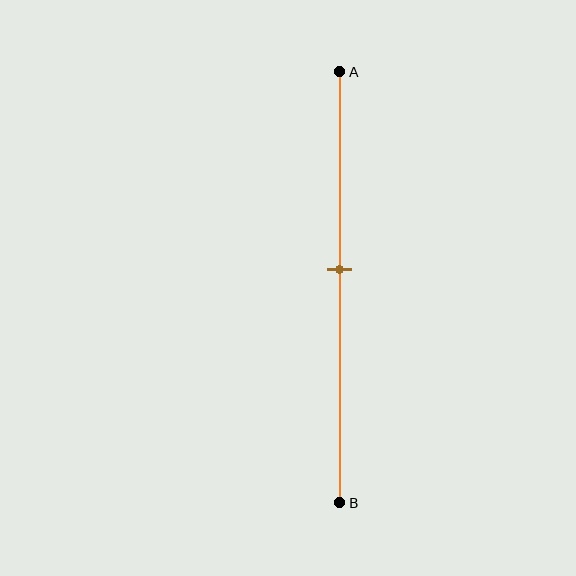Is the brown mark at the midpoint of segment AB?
No, the mark is at about 45% from A, not at the 50% midpoint.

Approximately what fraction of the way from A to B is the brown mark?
The brown mark is approximately 45% of the way from A to B.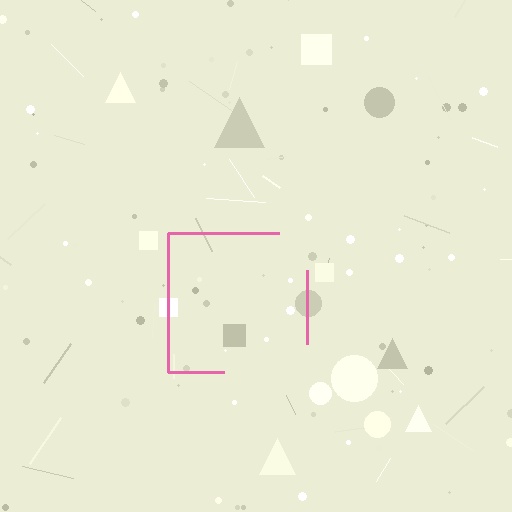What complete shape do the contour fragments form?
The contour fragments form a square.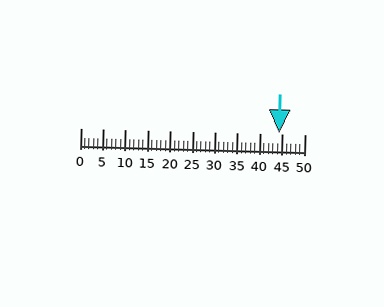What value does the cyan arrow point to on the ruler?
The cyan arrow points to approximately 44.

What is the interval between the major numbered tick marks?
The major tick marks are spaced 5 units apart.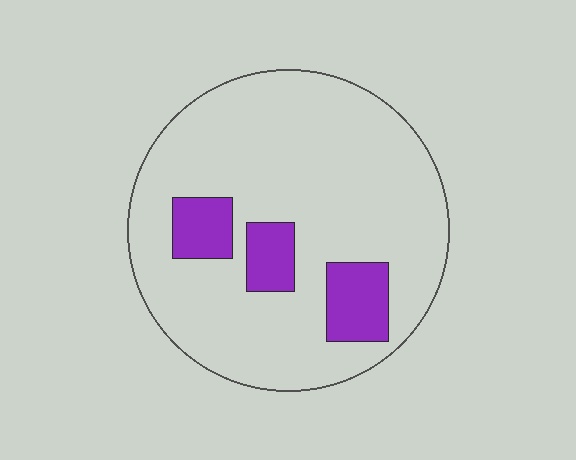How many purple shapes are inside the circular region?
3.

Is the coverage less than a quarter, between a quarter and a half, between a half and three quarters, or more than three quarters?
Less than a quarter.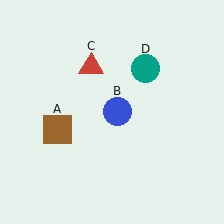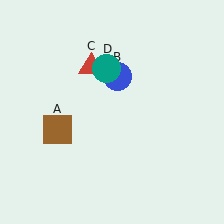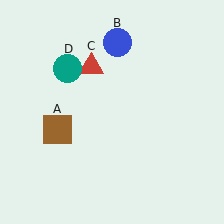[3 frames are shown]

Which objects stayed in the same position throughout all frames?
Brown square (object A) and red triangle (object C) remained stationary.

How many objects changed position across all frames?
2 objects changed position: blue circle (object B), teal circle (object D).